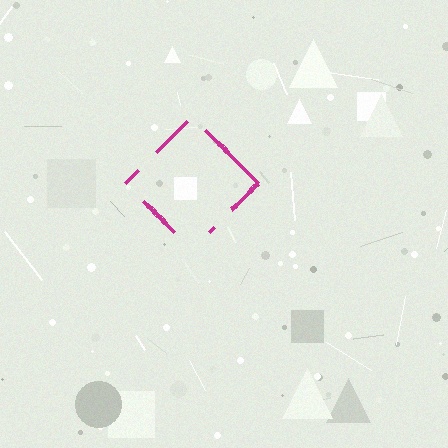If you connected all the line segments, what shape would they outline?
They would outline a diamond.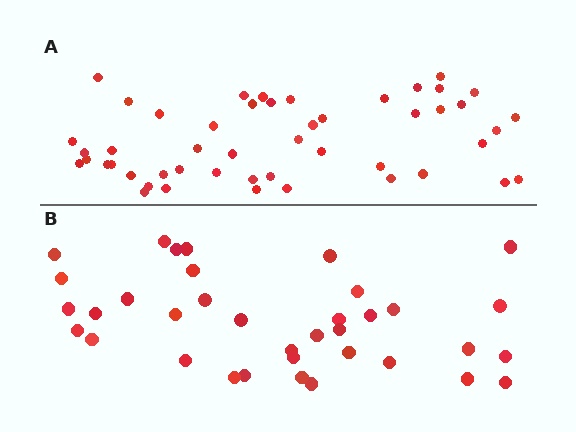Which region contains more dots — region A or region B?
Region A (the top region) has more dots.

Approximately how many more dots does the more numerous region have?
Region A has approximately 15 more dots than region B.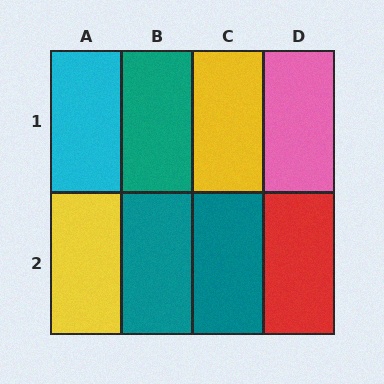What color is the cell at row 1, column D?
Pink.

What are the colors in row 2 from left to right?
Yellow, teal, teal, red.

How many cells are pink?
1 cell is pink.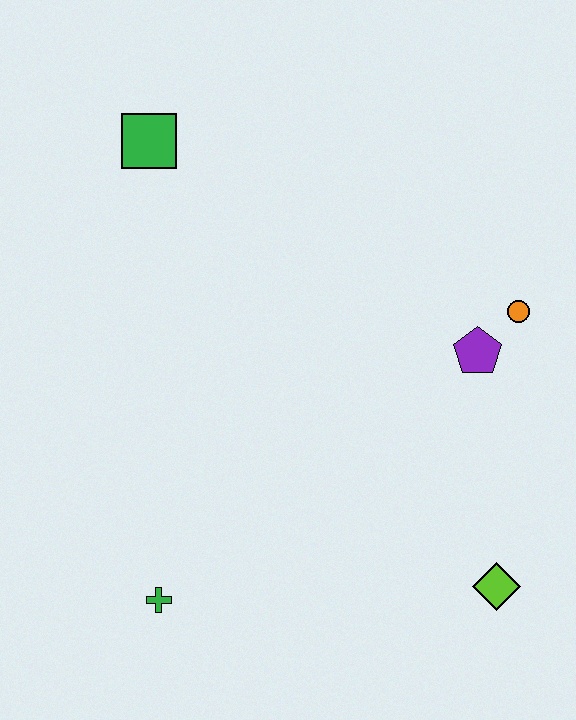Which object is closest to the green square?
The purple pentagon is closest to the green square.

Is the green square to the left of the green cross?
Yes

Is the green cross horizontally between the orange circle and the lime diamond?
No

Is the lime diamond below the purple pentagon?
Yes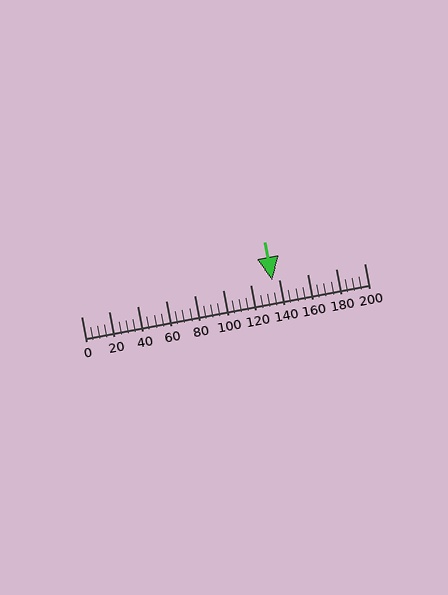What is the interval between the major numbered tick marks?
The major tick marks are spaced 20 units apart.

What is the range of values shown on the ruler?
The ruler shows values from 0 to 200.